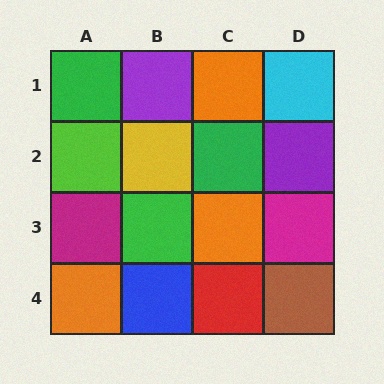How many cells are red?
1 cell is red.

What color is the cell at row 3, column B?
Green.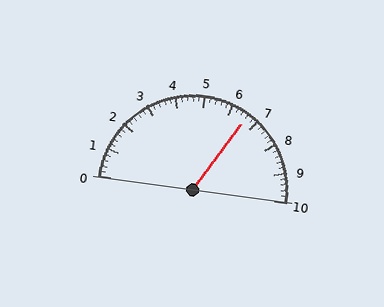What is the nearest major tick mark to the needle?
The nearest major tick mark is 7.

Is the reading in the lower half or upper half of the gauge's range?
The reading is in the upper half of the range (0 to 10).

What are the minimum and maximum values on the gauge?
The gauge ranges from 0 to 10.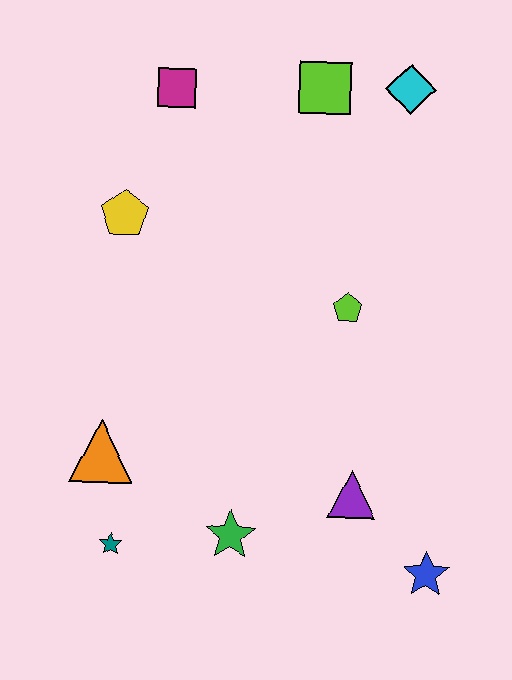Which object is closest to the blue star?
The purple triangle is closest to the blue star.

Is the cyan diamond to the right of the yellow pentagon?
Yes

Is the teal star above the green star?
No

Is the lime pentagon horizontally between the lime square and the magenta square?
No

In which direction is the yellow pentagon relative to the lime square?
The yellow pentagon is to the left of the lime square.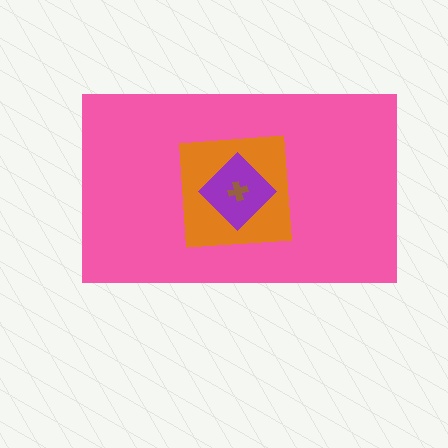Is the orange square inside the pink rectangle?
Yes.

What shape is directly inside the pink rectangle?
The orange square.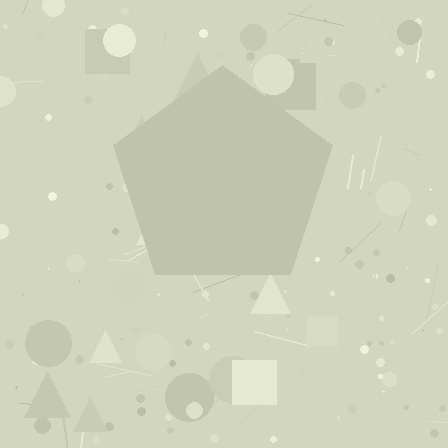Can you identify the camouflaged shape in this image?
The camouflaged shape is a pentagon.